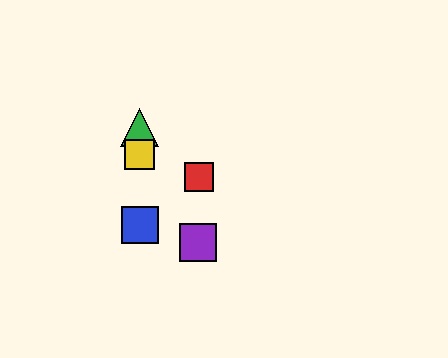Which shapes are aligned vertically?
The blue square, the green triangle, the yellow square are aligned vertically.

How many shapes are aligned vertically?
3 shapes (the blue square, the green triangle, the yellow square) are aligned vertically.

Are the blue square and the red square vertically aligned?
No, the blue square is at x≈140 and the red square is at x≈199.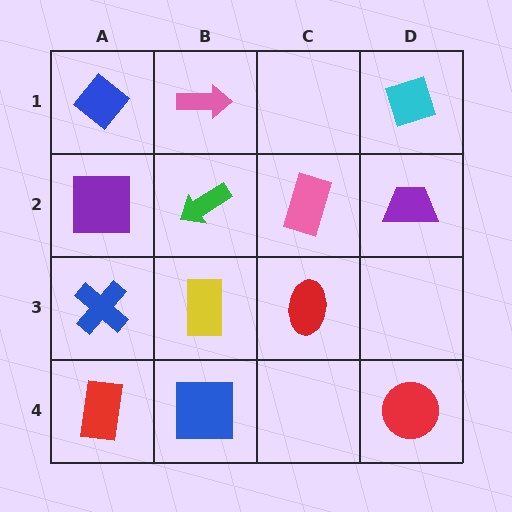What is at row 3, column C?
A red ellipse.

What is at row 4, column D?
A red circle.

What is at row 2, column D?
A purple trapezoid.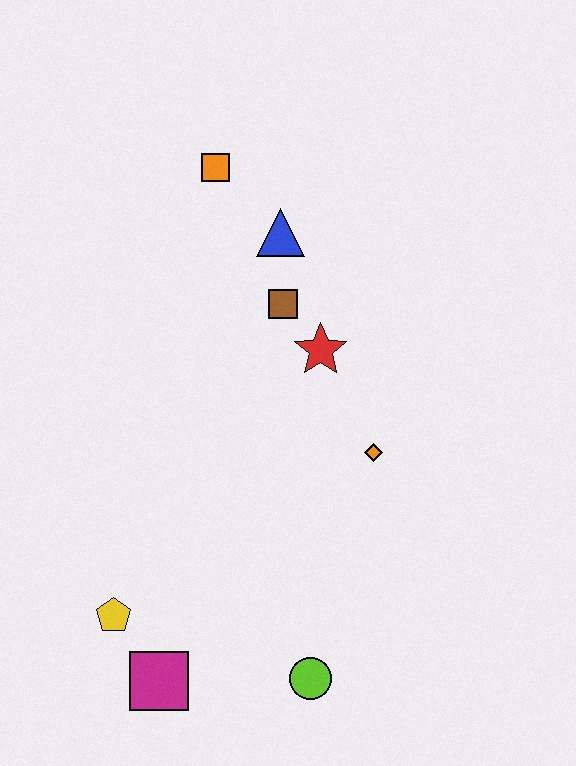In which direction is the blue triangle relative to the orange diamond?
The blue triangle is above the orange diamond.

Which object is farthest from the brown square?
The magenta square is farthest from the brown square.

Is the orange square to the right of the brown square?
No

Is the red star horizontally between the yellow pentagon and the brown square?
No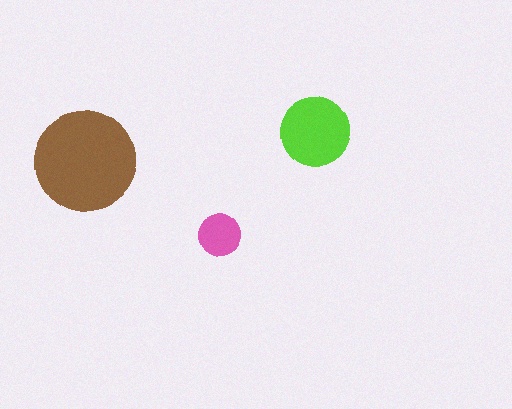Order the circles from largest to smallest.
the brown one, the lime one, the pink one.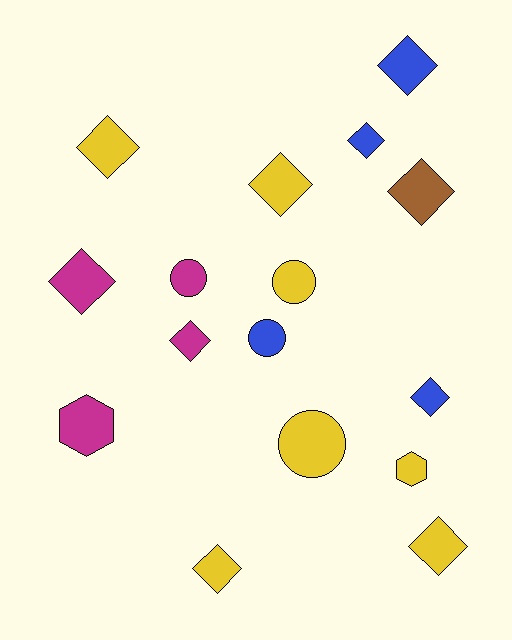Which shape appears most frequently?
Diamond, with 10 objects.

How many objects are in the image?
There are 16 objects.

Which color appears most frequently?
Yellow, with 7 objects.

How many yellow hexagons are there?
There is 1 yellow hexagon.